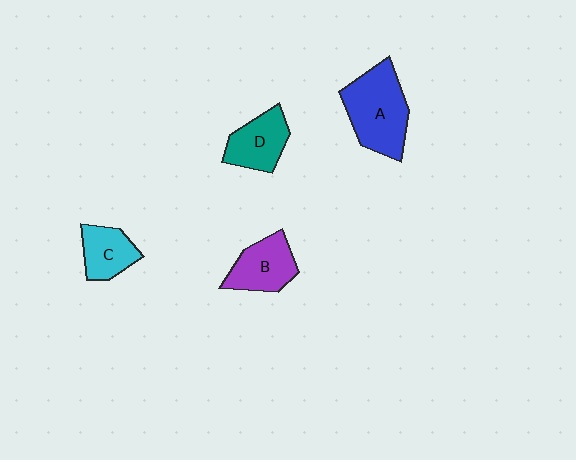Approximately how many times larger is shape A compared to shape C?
Approximately 1.9 times.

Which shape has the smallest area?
Shape C (cyan).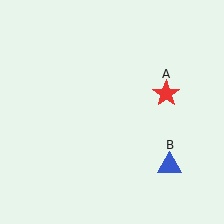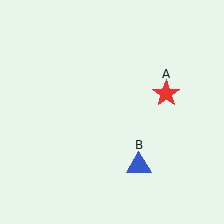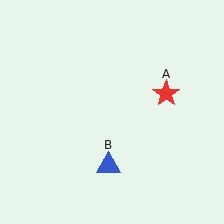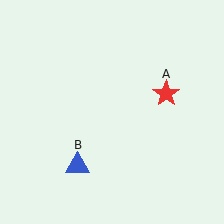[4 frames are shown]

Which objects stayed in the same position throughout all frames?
Red star (object A) remained stationary.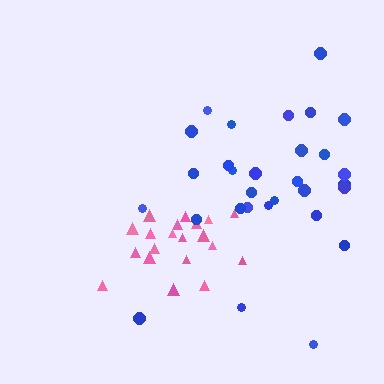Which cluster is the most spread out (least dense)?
Blue.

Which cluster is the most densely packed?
Pink.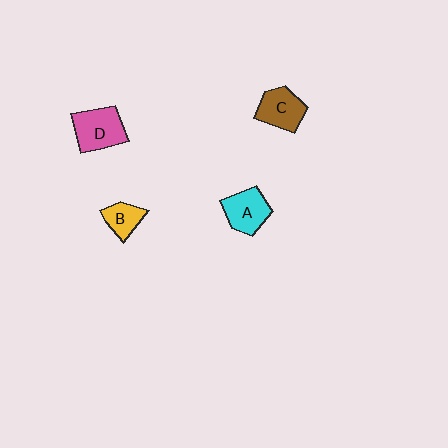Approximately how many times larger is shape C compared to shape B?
Approximately 1.5 times.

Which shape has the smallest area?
Shape B (yellow).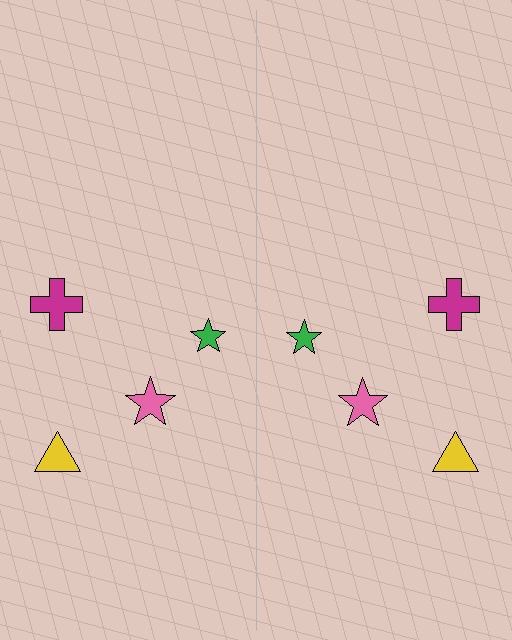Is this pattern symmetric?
Yes, this pattern has bilateral (reflection) symmetry.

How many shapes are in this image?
There are 8 shapes in this image.